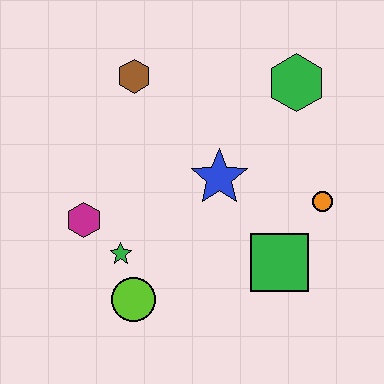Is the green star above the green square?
Yes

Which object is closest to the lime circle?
The green star is closest to the lime circle.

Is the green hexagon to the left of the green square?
No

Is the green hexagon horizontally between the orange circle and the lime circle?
Yes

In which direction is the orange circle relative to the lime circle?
The orange circle is to the right of the lime circle.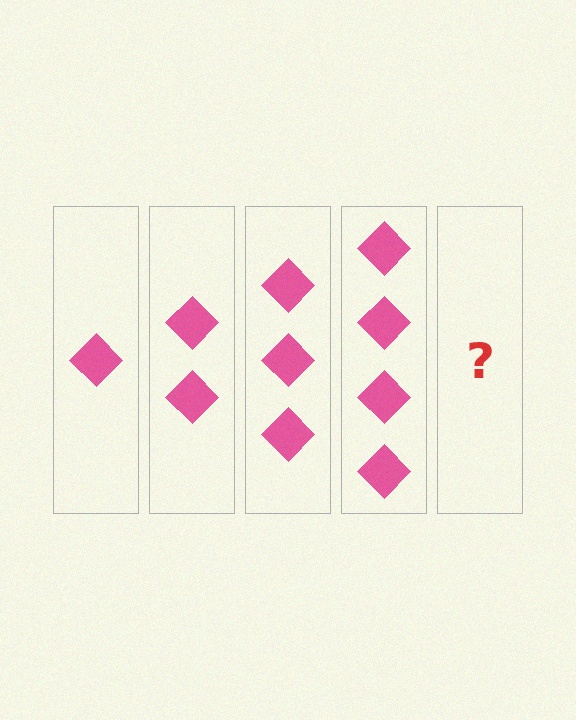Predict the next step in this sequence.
The next step is 5 diamonds.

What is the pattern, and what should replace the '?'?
The pattern is that each step adds one more diamond. The '?' should be 5 diamonds.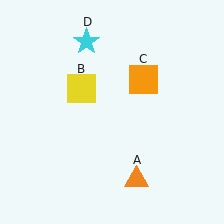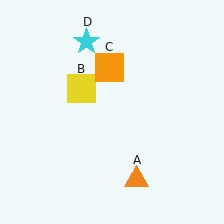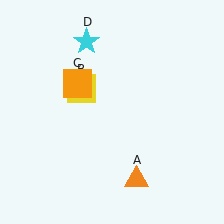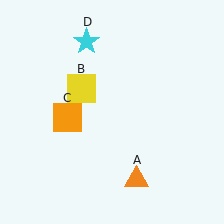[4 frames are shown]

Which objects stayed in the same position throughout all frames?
Orange triangle (object A) and yellow square (object B) and cyan star (object D) remained stationary.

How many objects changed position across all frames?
1 object changed position: orange square (object C).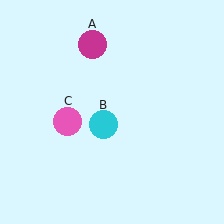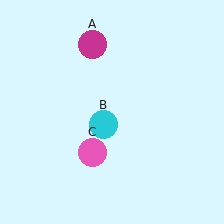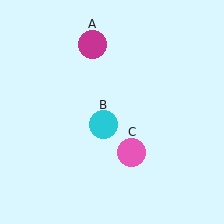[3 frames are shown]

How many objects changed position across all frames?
1 object changed position: pink circle (object C).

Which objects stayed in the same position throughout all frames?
Magenta circle (object A) and cyan circle (object B) remained stationary.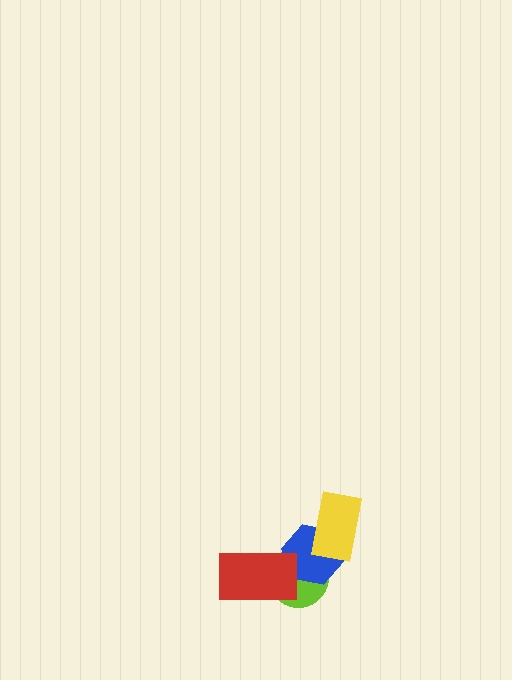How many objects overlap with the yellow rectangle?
1 object overlaps with the yellow rectangle.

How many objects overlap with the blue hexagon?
3 objects overlap with the blue hexagon.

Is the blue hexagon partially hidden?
Yes, it is partially covered by another shape.